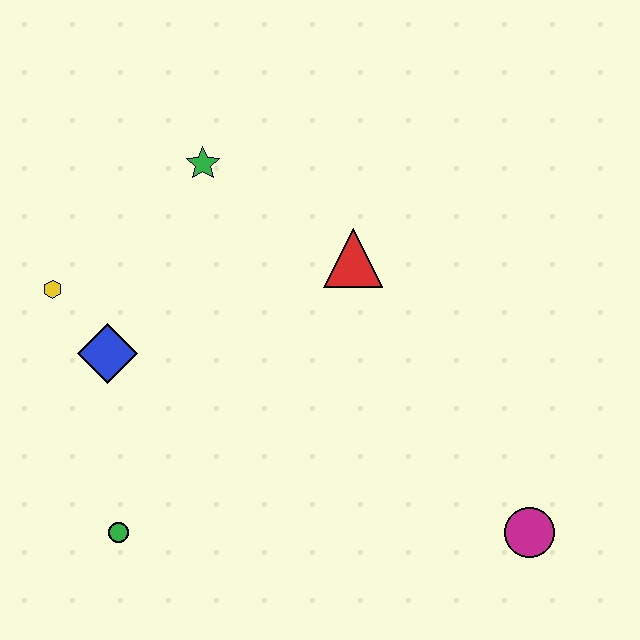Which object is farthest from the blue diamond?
The magenta circle is farthest from the blue diamond.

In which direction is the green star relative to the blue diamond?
The green star is above the blue diamond.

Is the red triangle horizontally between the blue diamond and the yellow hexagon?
No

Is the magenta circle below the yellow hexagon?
Yes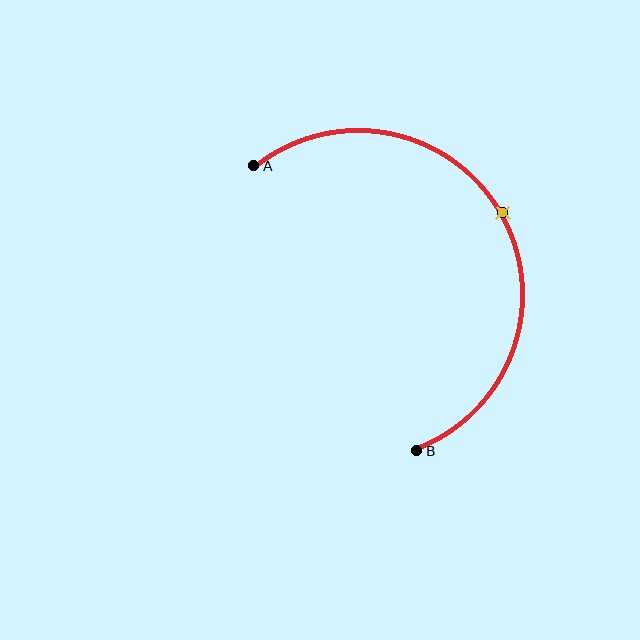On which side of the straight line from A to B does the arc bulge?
The arc bulges to the right of the straight line connecting A and B.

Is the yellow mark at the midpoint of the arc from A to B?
Yes. The yellow mark lies on the arc at equal arc-length from both A and B — it is the arc midpoint.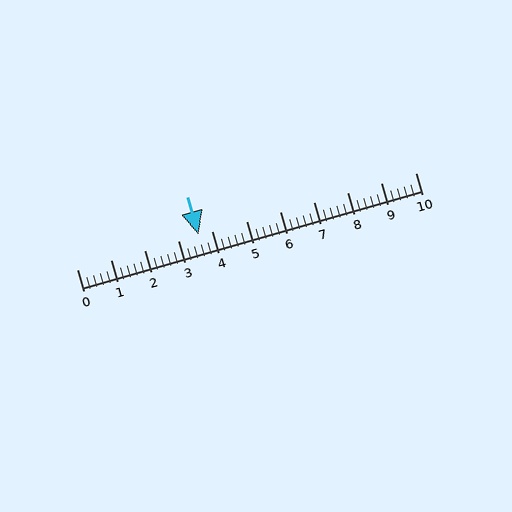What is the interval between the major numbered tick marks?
The major tick marks are spaced 1 units apart.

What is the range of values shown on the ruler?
The ruler shows values from 0 to 10.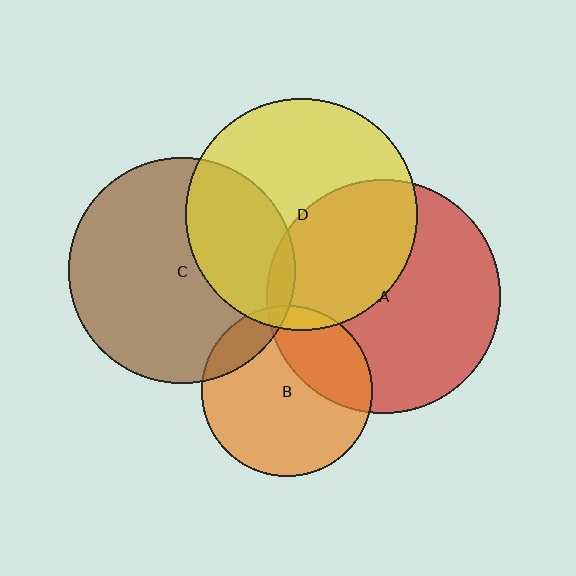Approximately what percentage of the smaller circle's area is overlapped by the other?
Approximately 30%.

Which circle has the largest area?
Circle A (red).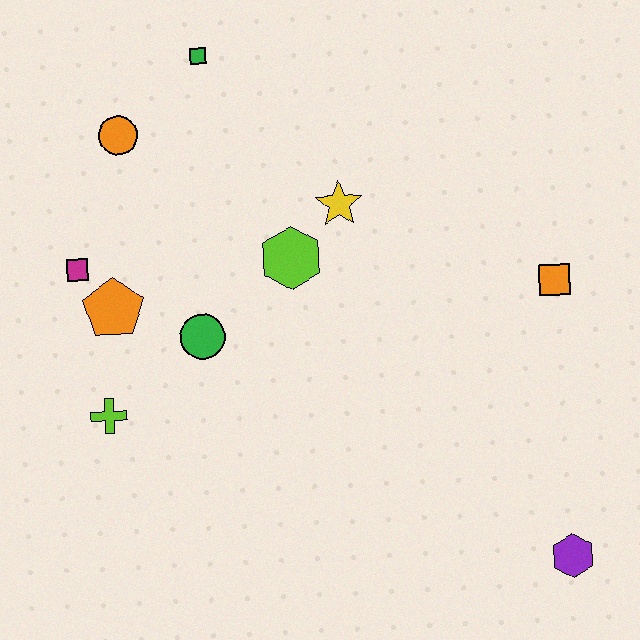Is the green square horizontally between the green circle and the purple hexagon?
Yes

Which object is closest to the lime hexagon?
The yellow star is closest to the lime hexagon.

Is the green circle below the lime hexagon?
Yes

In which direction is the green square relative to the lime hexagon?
The green square is above the lime hexagon.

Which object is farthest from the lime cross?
The purple hexagon is farthest from the lime cross.